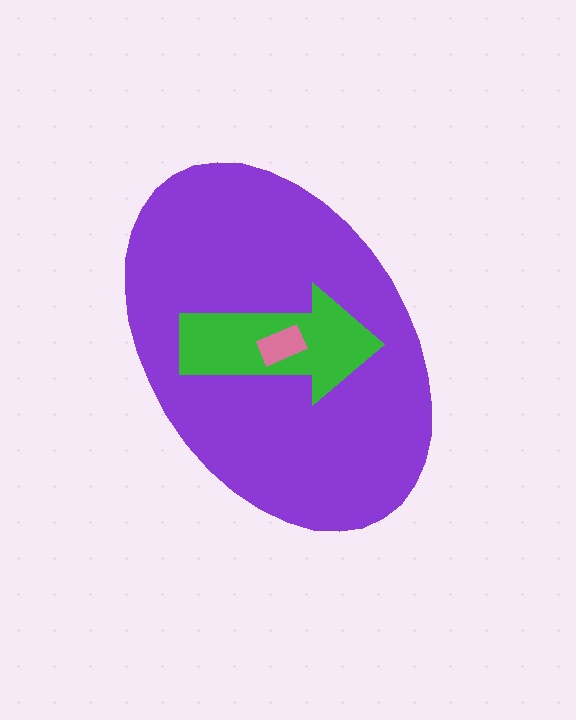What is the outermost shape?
The purple ellipse.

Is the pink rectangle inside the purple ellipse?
Yes.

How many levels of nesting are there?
3.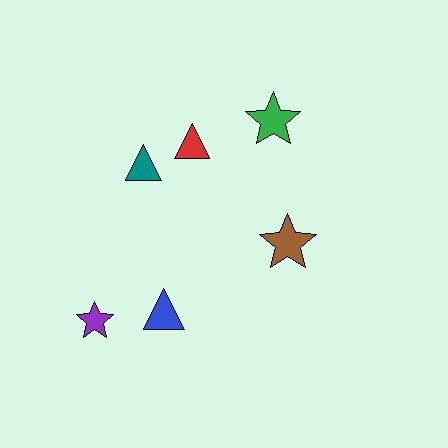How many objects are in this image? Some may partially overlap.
There are 6 objects.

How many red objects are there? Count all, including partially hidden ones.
There is 1 red object.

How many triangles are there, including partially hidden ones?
There are 3 triangles.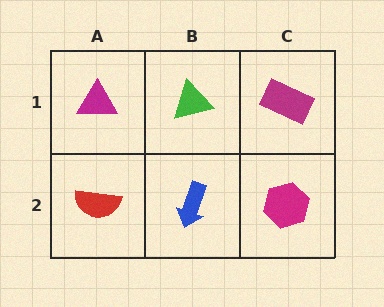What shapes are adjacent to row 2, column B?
A green triangle (row 1, column B), a red semicircle (row 2, column A), a magenta hexagon (row 2, column C).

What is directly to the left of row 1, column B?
A magenta triangle.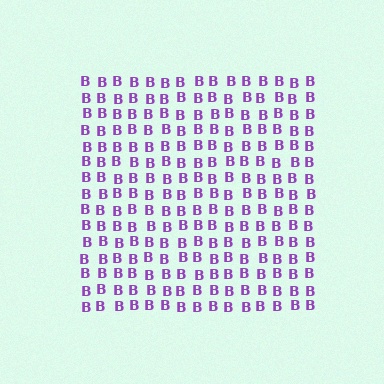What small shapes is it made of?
It is made of small letter B's.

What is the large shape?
The large shape is a square.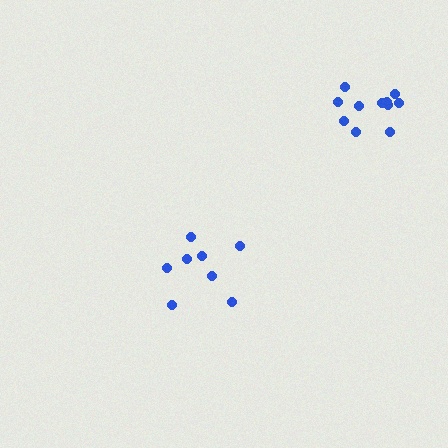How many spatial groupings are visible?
There are 2 spatial groupings.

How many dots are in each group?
Group 1: 8 dots, Group 2: 11 dots (19 total).